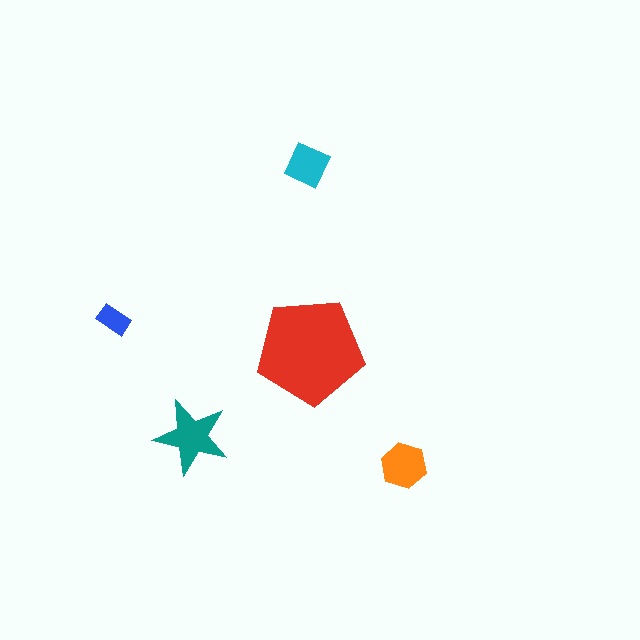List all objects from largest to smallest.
The red pentagon, the teal star, the orange hexagon, the cyan square, the blue rectangle.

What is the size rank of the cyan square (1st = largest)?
4th.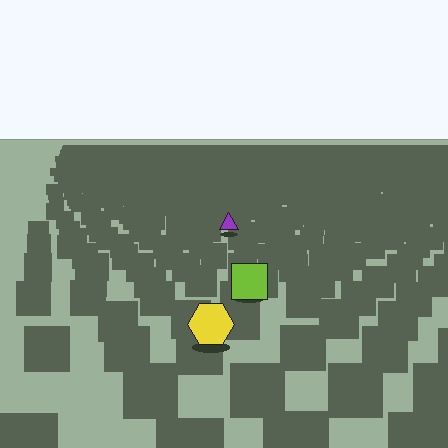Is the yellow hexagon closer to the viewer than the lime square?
Yes. The yellow hexagon is closer — you can tell from the texture gradient: the ground texture is coarser near it.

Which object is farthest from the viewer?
The purple triangle is farthest from the viewer. It appears smaller and the ground texture around it is denser.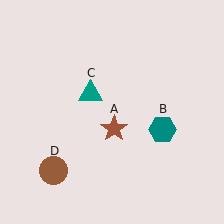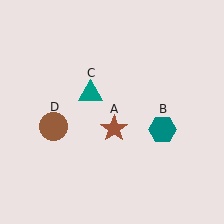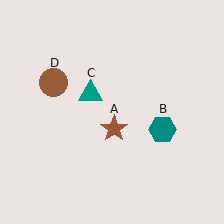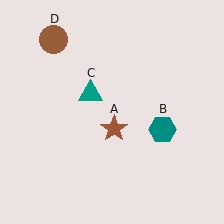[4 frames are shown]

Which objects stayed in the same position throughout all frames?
Brown star (object A) and teal hexagon (object B) and teal triangle (object C) remained stationary.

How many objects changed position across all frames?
1 object changed position: brown circle (object D).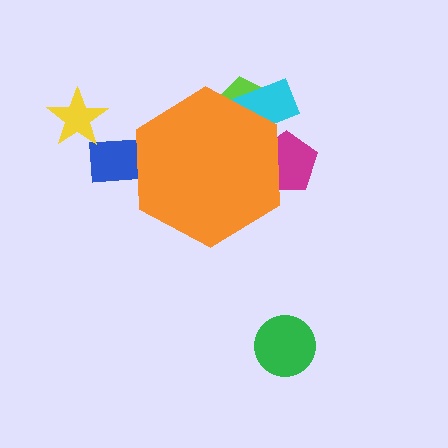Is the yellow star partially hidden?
No, the yellow star is fully visible.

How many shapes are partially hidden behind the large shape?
4 shapes are partially hidden.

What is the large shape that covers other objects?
An orange hexagon.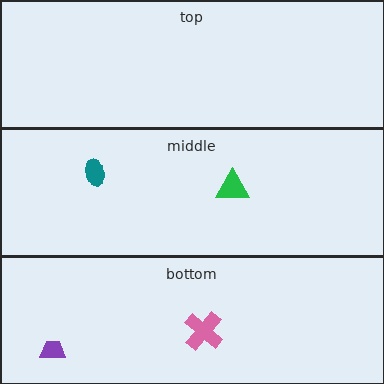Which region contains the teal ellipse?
The middle region.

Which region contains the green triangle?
The middle region.